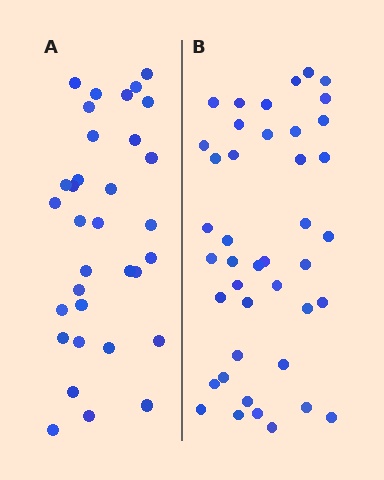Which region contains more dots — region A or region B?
Region B (the right region) has more dots.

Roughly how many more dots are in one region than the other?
Region B has roughly 8 or so more dots than region A.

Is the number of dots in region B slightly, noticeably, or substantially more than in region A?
Region B has noticeably more, but not dramatically so. The ratio is roughly 1.3 to 1.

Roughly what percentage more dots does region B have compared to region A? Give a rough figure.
About 25% more.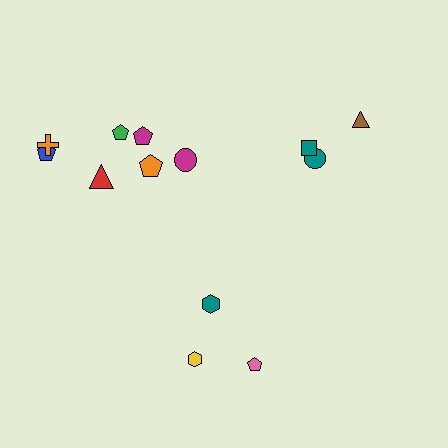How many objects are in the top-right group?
There are 3 objects.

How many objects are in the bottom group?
There are 3 objects.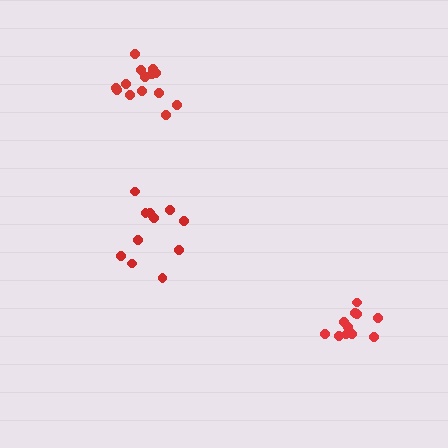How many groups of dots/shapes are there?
There are 3 groups.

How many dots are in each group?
Group 1: 11 dots, Group 2: 14 dots, Group 3: 11 dots (36 total).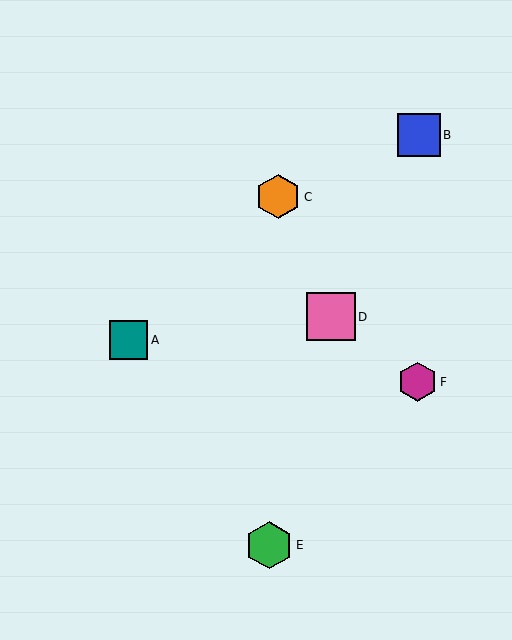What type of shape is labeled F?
Shape F is a magenta hexagon.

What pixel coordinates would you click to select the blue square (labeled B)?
Click at (419, 135) to select the blue square B.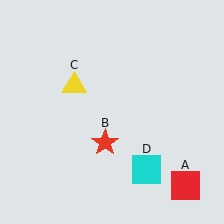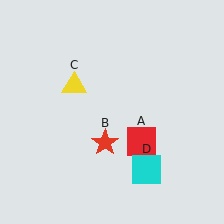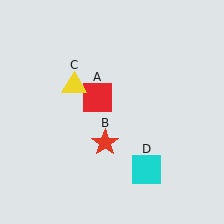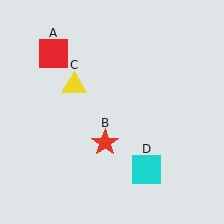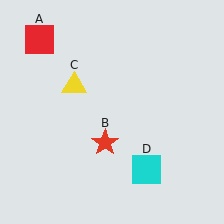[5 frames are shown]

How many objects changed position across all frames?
1 object changed position: red square (object A).